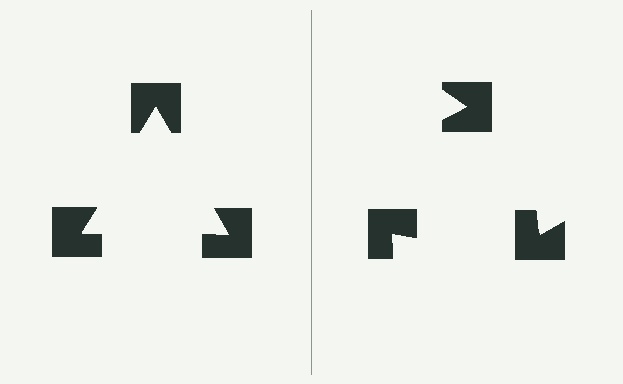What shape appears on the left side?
An illusory triangle.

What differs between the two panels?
The notched squares are positioned identically on both sides; only the wedge orientations differ. On the left they align to a triangle; on the right they are misaligned.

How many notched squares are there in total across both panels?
6 — 3 on each side.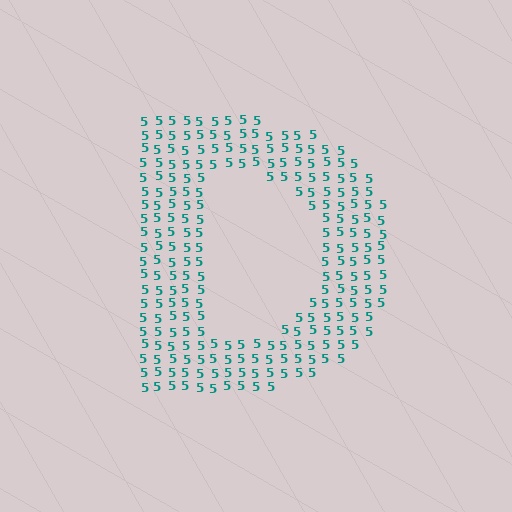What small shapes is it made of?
It is made of small digit 5's.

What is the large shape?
The large shape is the letter D.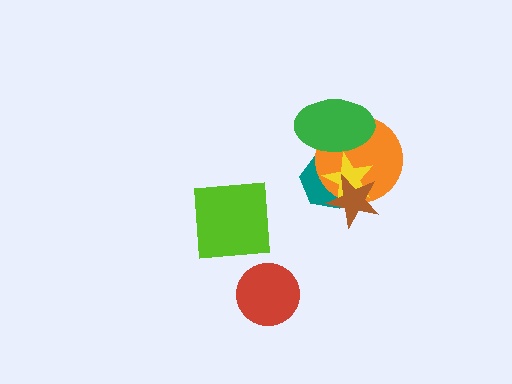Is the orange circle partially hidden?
Yes, it is partially covered by another shape.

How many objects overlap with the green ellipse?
3 objects overlap with the green ellipse.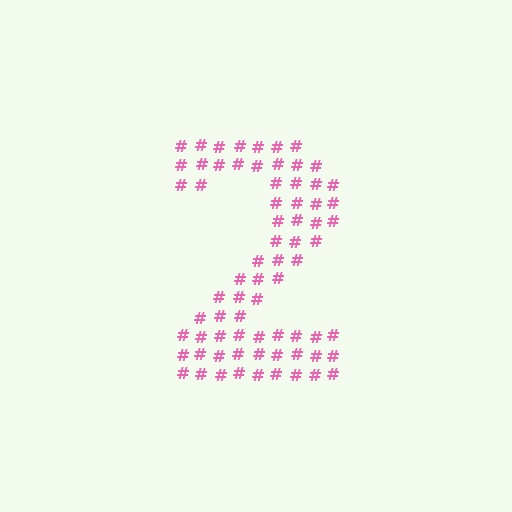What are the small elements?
The small elements are hash symbols.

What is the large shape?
The large shape is the digit 2.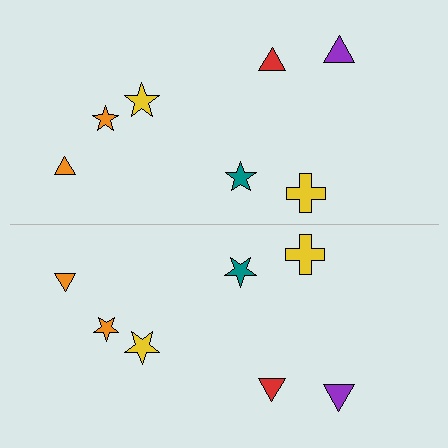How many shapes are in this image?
There are 14 shapes in this image.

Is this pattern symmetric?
Yes, this pattern has bilateral (reflection) symmetry.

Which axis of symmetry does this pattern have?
The pattern has a horizontal axis of symmetry running through the center of the image.